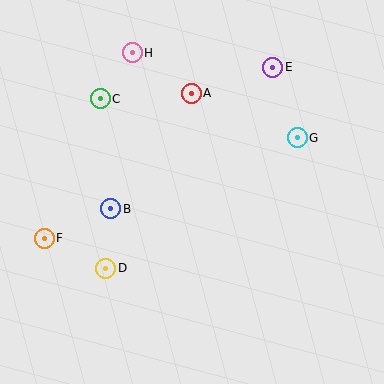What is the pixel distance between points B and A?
The distance between B and A is 140 pixels.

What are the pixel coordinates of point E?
Point E is at (273, 67).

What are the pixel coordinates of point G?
Point G is at (297, 138).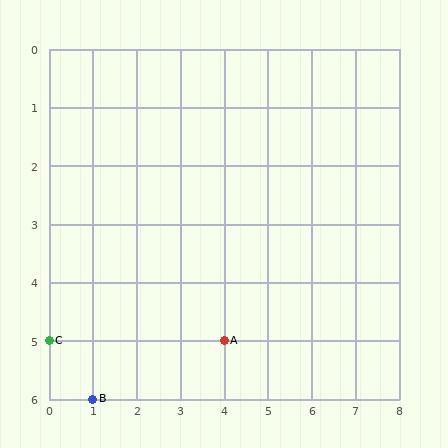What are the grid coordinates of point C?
Point C is at grid coordinates (0, 5).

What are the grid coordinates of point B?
Point B is at grid coordinates (1, 6).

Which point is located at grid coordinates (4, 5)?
Point A is at (4, 5).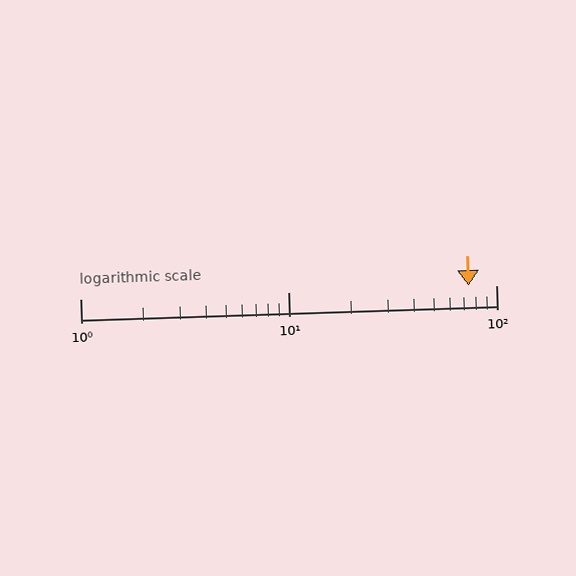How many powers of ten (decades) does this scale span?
The scale spans 2 decades, from 1 to 100.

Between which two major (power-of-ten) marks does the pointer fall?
The pointer is between 10 and 100.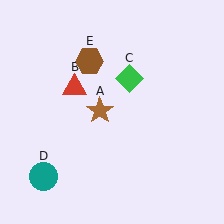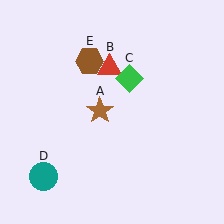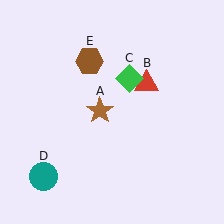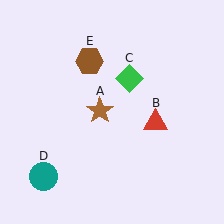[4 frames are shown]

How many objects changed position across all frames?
1 object changed position: red triangle (object B).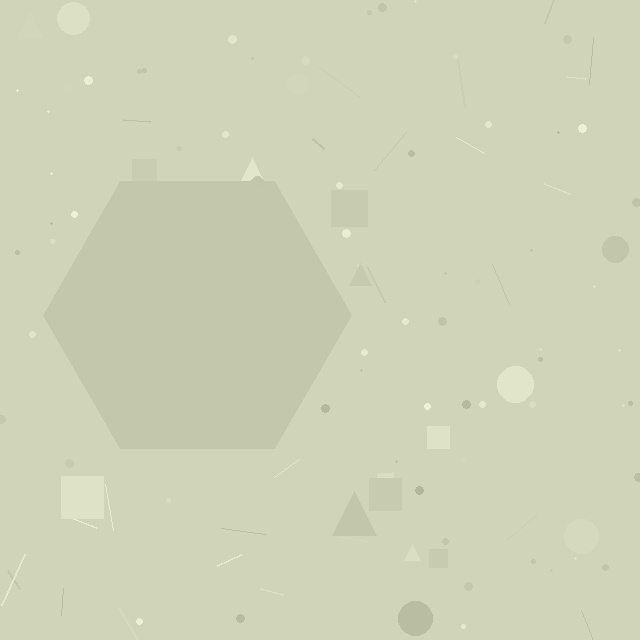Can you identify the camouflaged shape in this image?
The camouflaged shape is a hexagon.